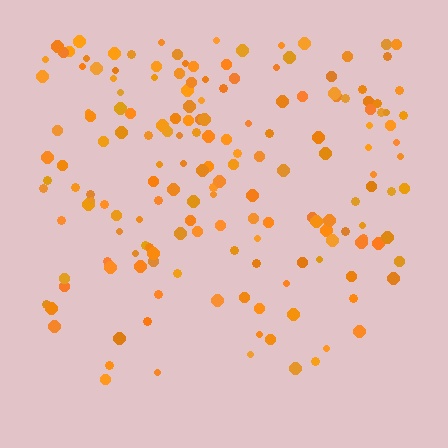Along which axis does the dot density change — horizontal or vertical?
Vertical.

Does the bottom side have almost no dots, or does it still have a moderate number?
Still a moderate number, just noticeably fewer than the top.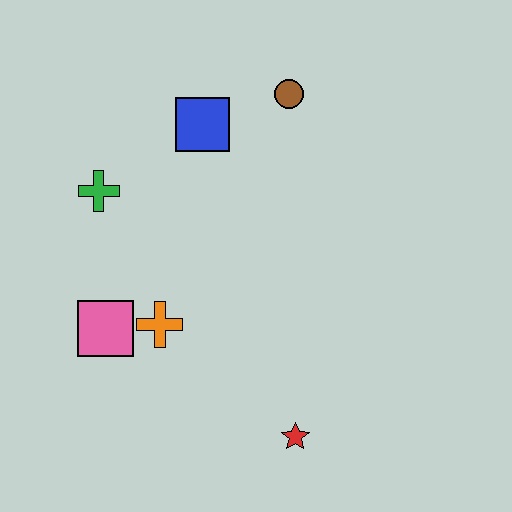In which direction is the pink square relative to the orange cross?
The pink square is to the left of the orange cross.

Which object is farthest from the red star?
The brown circle is farthest from the red star.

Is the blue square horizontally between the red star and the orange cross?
Yes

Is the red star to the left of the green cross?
No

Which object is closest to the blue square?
The brown circle is closest to the blue square.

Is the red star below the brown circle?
Yes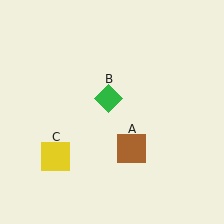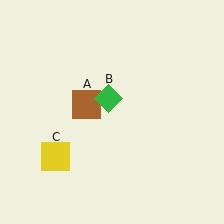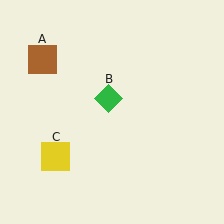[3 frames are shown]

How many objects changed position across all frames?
1 object changed position: brown square (object A).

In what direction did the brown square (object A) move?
The brown square (object A) moved up and to the left.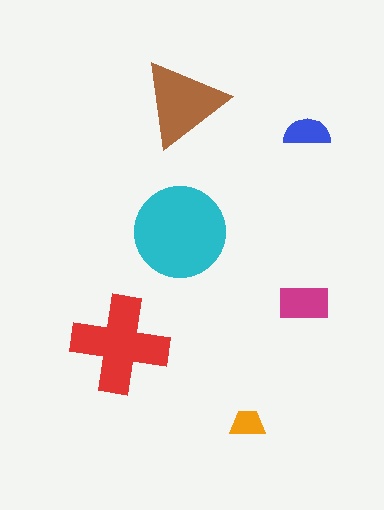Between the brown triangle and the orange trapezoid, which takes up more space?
The brown triangle.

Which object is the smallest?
The orange trapezoid.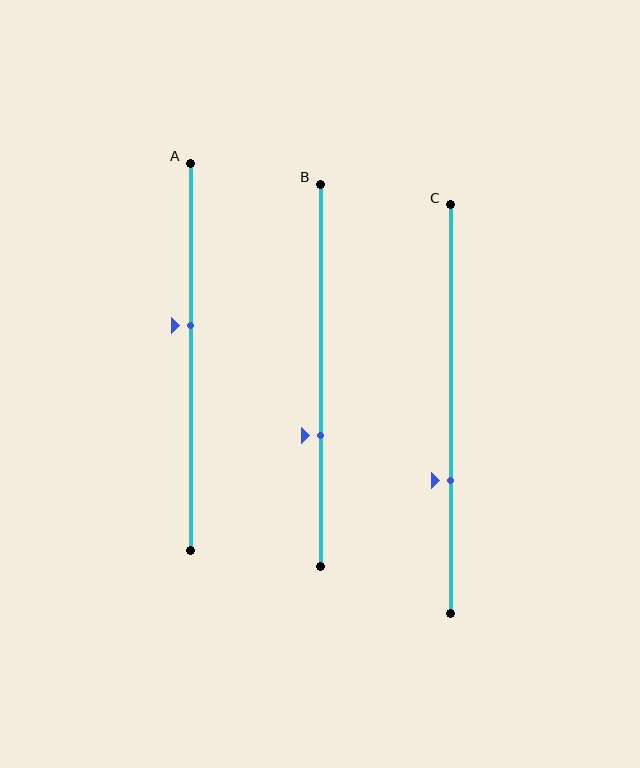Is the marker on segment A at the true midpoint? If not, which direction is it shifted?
No, the marker on segment A is shifted upward by about 8% of the segment length.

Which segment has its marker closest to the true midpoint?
Segment A has its marker closest to the true midpoint.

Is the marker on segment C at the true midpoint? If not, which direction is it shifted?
No, the marker on segment C is shifted downward by about 17% of the segment length.